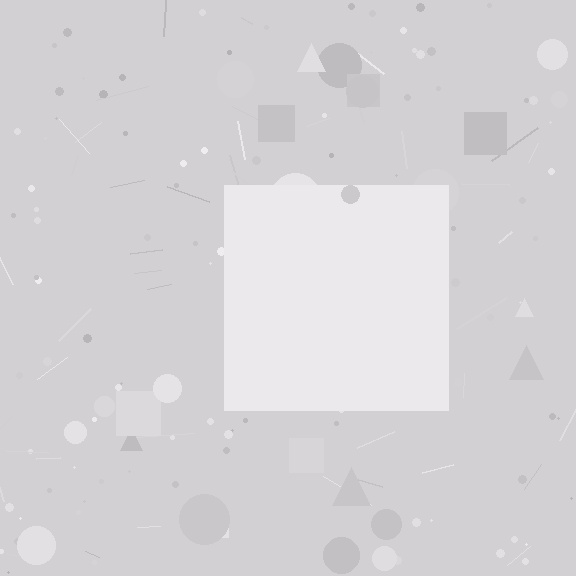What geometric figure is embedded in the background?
A square is embedded in the background.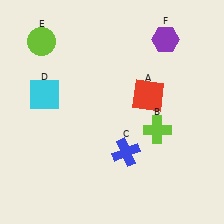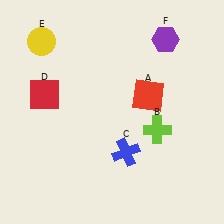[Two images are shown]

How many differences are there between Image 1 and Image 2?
There are 2 differences between the two images.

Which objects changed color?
D changed from cyan to red. E changed from lime to yellow.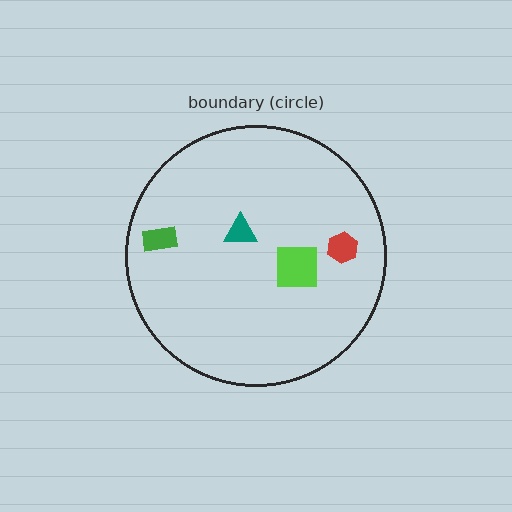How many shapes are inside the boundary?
4 inside, 0 outside.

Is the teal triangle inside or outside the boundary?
Inside.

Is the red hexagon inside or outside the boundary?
Inside.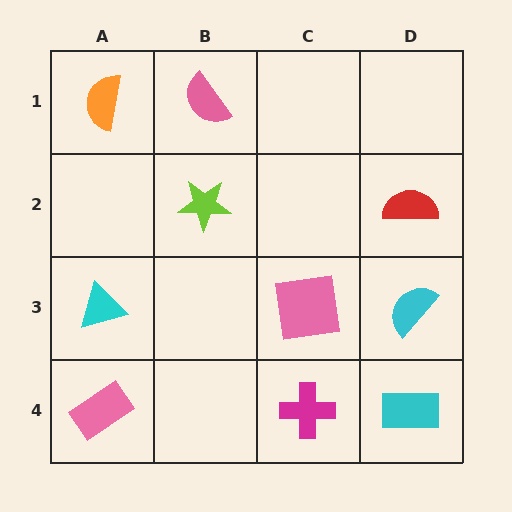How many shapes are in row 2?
2 shapes.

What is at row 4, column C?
A magenta cross.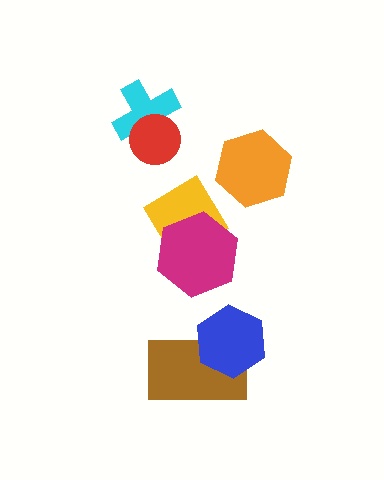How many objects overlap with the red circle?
1 object overlaps with the red circle.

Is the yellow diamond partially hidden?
Yes, it is partially covered by another shape.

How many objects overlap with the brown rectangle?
1 object overlaps with the brown rectangle.